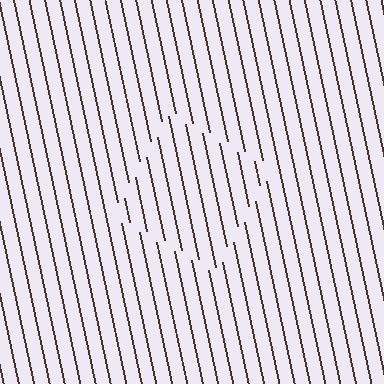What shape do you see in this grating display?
An illusory square. The interior of the shape contains the same grating, shifted by half a period — the contour is defined by the phase discontinuity where line-ends from the inner and outer gratings abut.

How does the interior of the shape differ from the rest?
The interior of the shape contains the same grating, shifted by half a period — the contour is defined by the phase discontinuity where line-ends from the inner and outer gratings abut.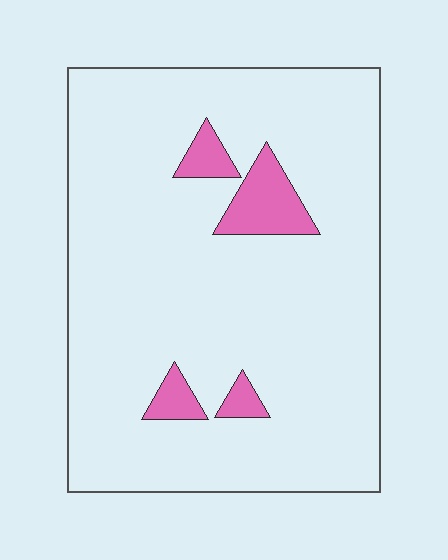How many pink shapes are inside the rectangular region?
4.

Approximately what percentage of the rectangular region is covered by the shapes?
Approximately 10%.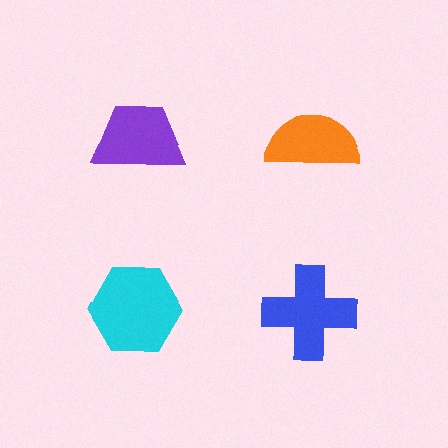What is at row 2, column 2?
A blue cross.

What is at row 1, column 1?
A purple trapezoid.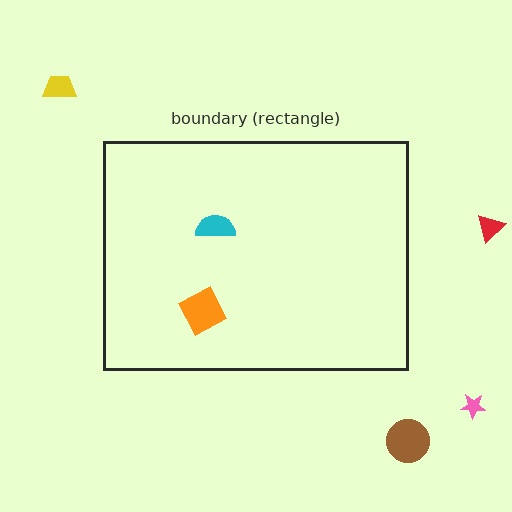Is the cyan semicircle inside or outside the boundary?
Inside.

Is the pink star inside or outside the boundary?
Outside.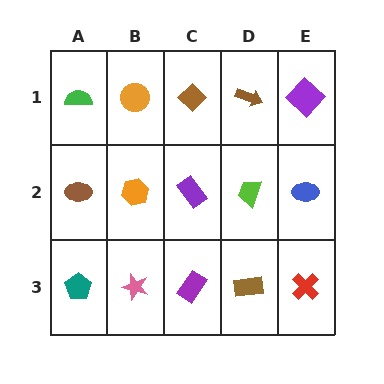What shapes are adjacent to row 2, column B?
An orange circle (row 1, column B), a pink star (row 3, column B), a brown ellipse (row 2, column A), a purple rectangle (row 2, column C).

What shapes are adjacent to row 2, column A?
A green semicircle (row 1, column A), a teal pentagon (row 3, column A), an orange hexagon (row 2, column B).